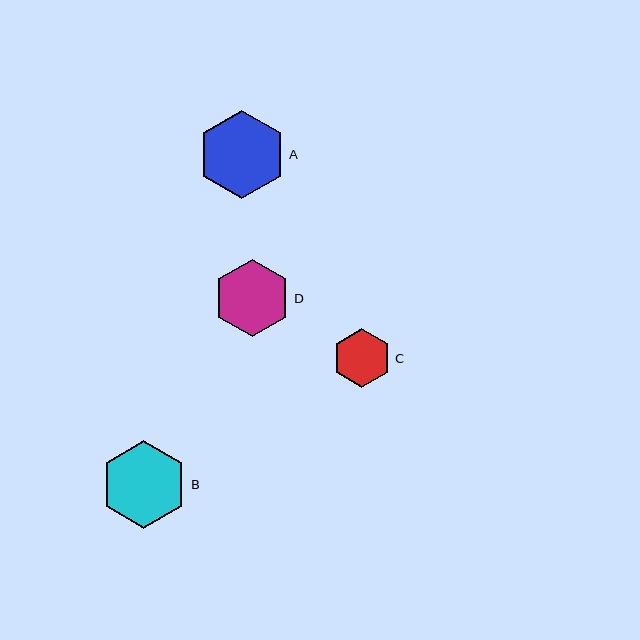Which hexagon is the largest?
Hexagon A is the largest with a size of approximately 88 pixels.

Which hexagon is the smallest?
Hexagon C is the smallest with a size of approximately 60 pixels.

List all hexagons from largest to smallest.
From largest to smallest: A, B, D, C.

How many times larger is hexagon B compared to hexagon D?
Hexagon B is approximately 1.1 times the size of hexagon D.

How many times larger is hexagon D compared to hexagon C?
Hexagon D is approximately 1.3 times the size of hexagon C.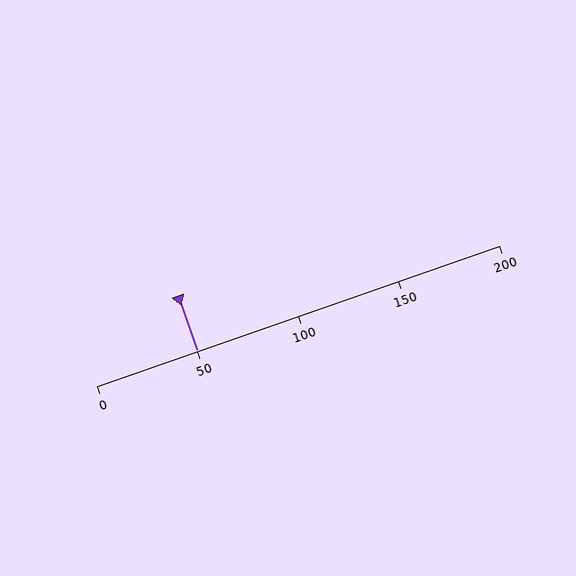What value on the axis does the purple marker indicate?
The marker indicates approximately 50.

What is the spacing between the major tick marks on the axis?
The major ticks are spaced 50 apart.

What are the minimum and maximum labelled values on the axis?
The axis runs from 0 to 200.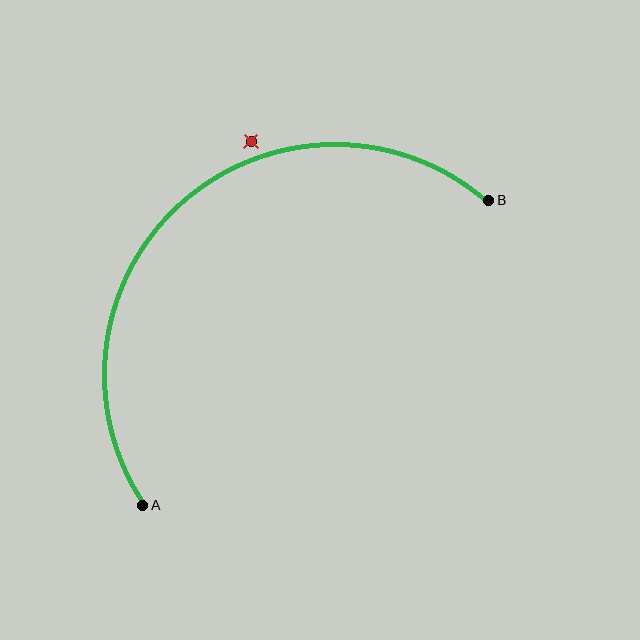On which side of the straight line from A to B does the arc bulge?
The arc bulges above and to the left of the straight line connecting A and B.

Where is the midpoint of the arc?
The arc midpoint is the point on the curve farthest from the straight line joining A and B. It sits above and to the left of that line.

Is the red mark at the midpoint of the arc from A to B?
No — the red mark does not lie on the arc at all. It sits slightly outside the curve.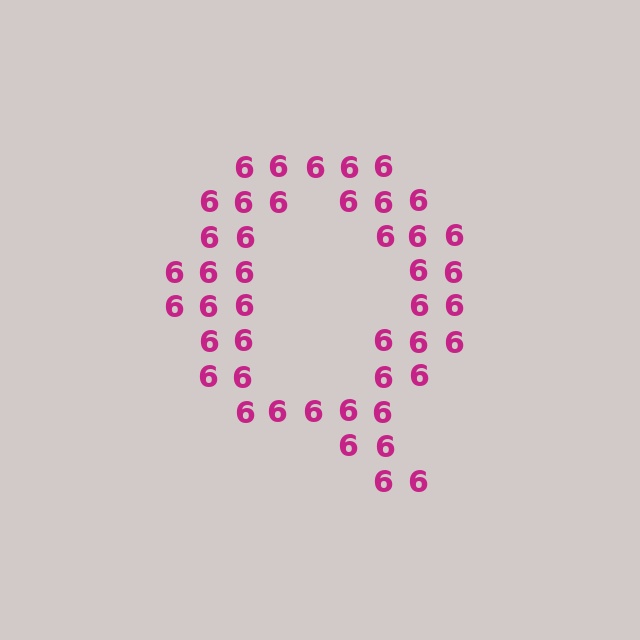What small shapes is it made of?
It is made of small digit 6's.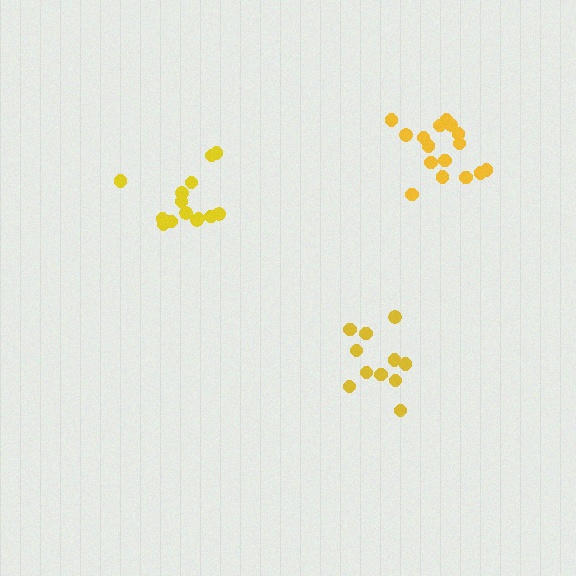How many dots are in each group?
Group 1: 16 dots, Group 2: 14 dots, Group 3: 11 dots (41 total).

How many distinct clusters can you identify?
There are 3 distinct clusters.